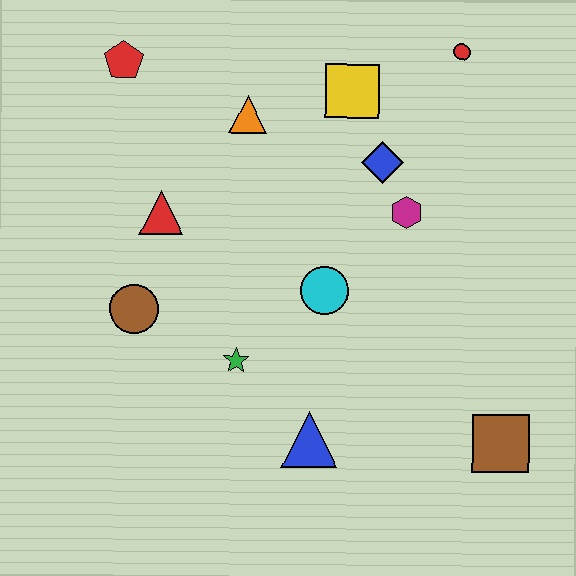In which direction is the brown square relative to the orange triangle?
The brown square is below the orange triangle.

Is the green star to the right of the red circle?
No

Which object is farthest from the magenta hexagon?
The red pentagon is farthest from the magenta hexagon.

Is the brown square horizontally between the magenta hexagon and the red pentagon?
No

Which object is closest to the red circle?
The yellow square is closest to the red circle.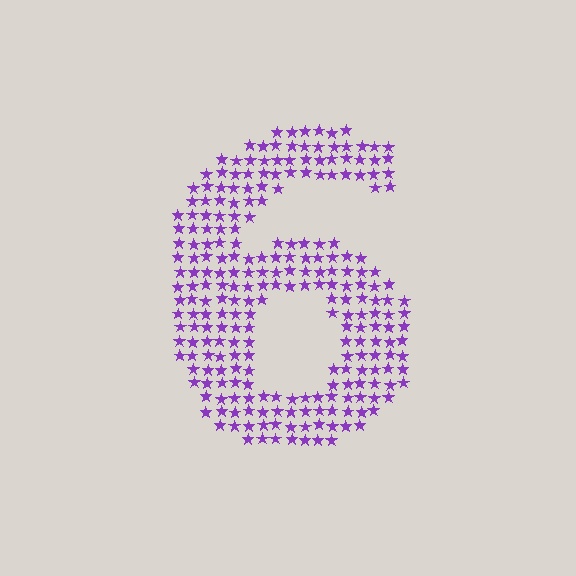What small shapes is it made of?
It is made of small stars.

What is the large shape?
The large shape is the digit 6.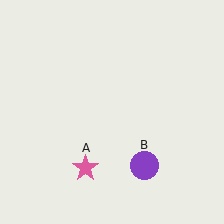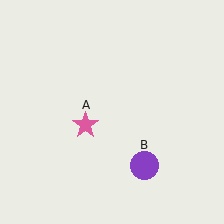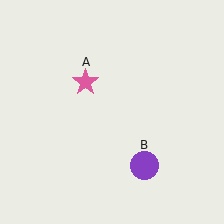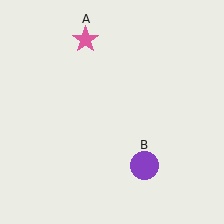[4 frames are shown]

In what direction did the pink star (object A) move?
The pink star (object A) moved up.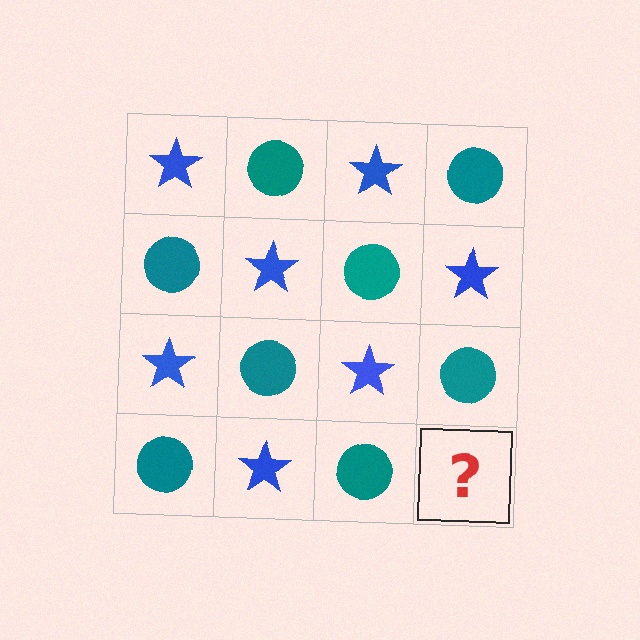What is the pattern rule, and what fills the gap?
The rule is that it alternates blue star and teal circle in a checkerboard pattern. The gap should be filled with a blue star.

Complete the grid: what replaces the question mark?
The question mark should be replaced with a blue star.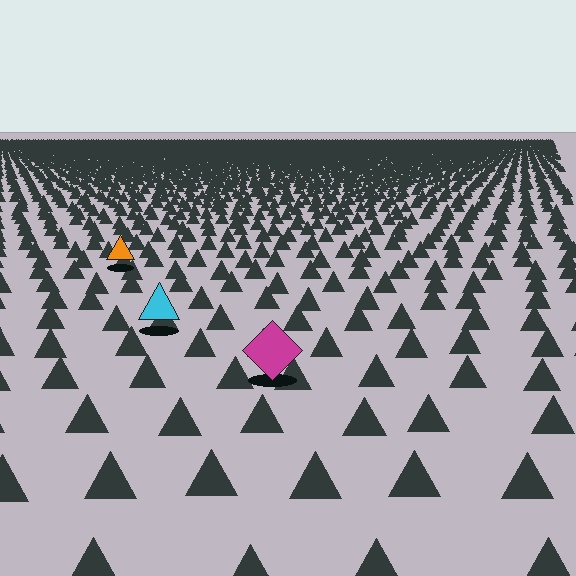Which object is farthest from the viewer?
The orange triangle is farthest from the viewer. It appears smaller and the ground texture around it is denser.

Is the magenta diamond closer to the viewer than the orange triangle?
Yes. The magenta diamond is closer — you can tell from the texture gradient: the ground texture is coarser near it.